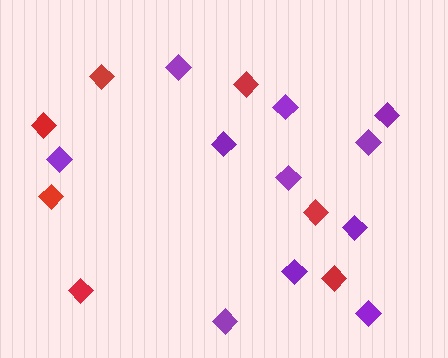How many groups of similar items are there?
There are 2 groups: one group of red diamonds (7) and one group of purple diamonds (11).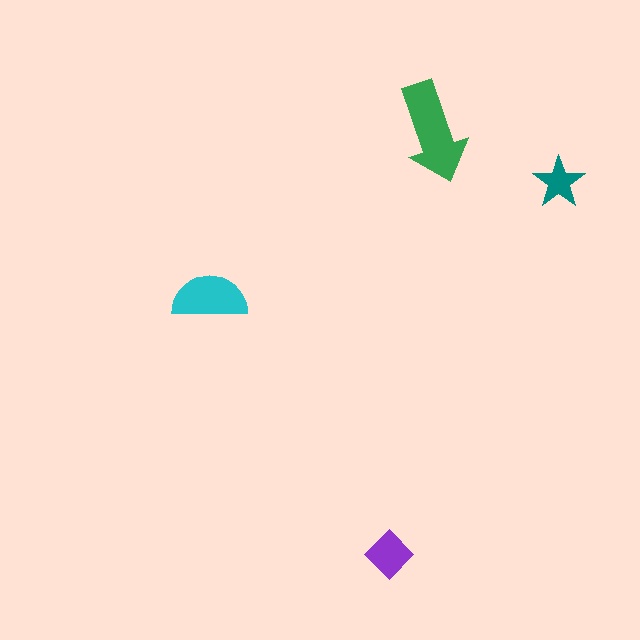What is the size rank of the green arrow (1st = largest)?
1st.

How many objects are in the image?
There are 4 objects in the image.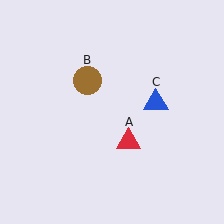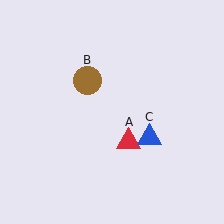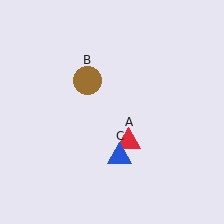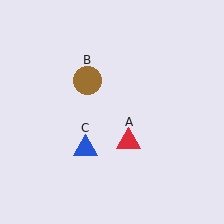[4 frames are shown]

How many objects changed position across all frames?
1 object changed position: blue triangle (object C).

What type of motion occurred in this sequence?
The blue triangle (object C) rotated clockwise around the center of the scene.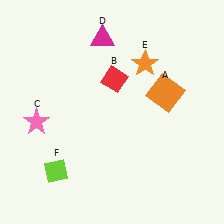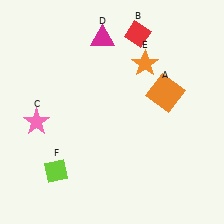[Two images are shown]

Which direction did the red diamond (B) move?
The red diamond (B) moved up.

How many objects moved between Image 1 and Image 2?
1 object moved between the two images.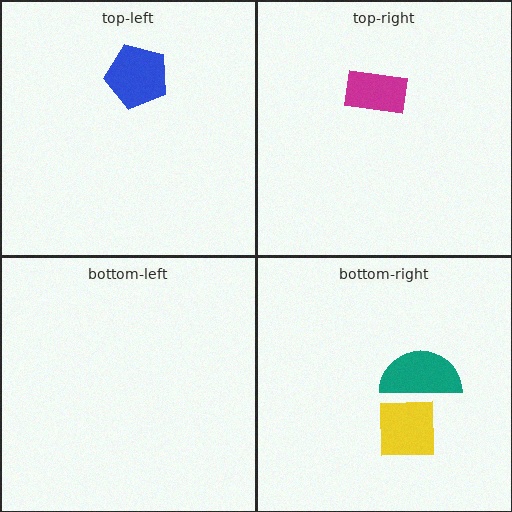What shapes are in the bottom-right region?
The teal semicircle, the yellow square.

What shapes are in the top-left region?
The blue pentagon.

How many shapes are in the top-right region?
1.